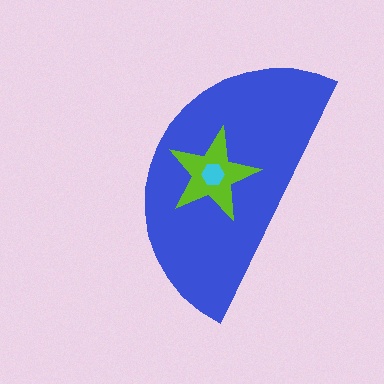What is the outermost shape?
The blue semicircle.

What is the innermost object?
The cyan hexagon.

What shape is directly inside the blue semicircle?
The lime star.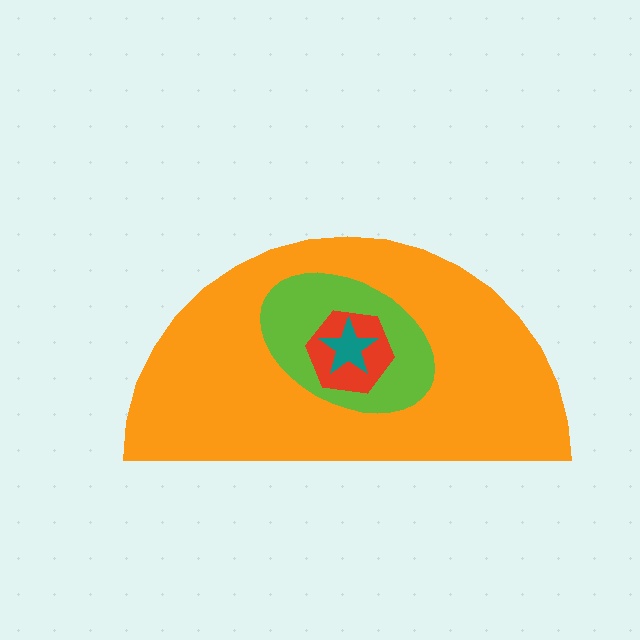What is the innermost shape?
The teal star.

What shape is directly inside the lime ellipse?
The red hexagon.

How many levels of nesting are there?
4.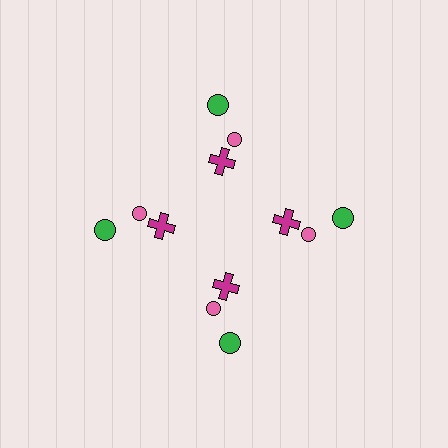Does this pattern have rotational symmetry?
Yes, this pattern has 4-fold rotational symmetry. It looks the same after rotating 90 degrees around the center.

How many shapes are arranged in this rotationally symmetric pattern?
There are 12 shapes, arranged in 4 groups of 3.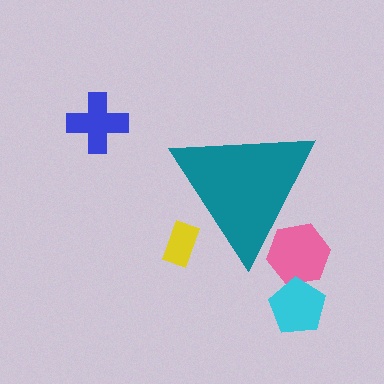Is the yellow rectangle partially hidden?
Yes, the yellow rectangle is partially hidden behind the teal triangle.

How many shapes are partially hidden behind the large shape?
2 shapes are partially hidden.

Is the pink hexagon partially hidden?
Yes, the pink hexagon is partially hidden behind the teal triangle.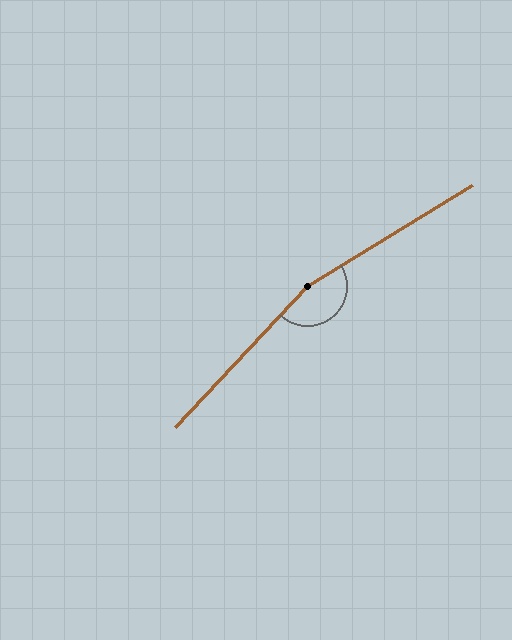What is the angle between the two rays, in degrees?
Approximately 165 degrees.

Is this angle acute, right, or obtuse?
It is obtuse.